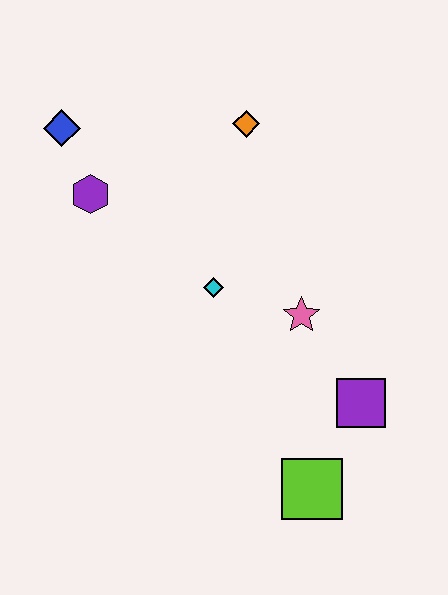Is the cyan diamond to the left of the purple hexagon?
No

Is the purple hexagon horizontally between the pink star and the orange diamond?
No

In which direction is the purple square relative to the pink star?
The purple square is below the pink star.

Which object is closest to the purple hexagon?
The blue diamond is closest to the purple hexagon.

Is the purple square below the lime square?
No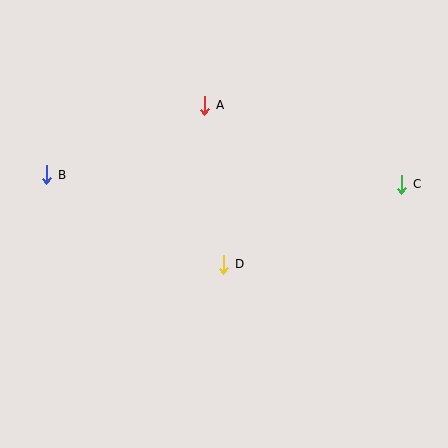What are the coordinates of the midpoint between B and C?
The midpoint between B and C is at (224, 180).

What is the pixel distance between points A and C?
The distance between A and C is 212 pixels.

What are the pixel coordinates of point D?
Point D is at (224, 264).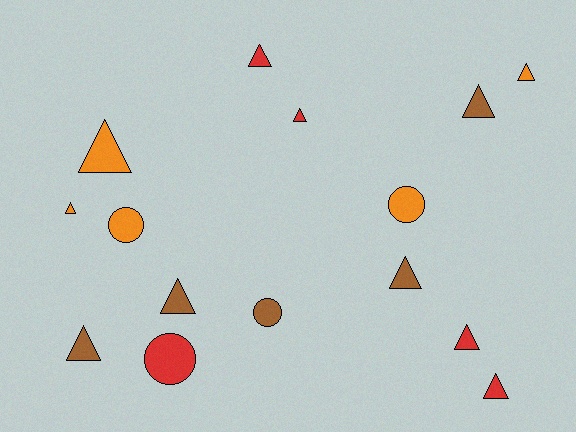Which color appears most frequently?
Orange, with 5 objects.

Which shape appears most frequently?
Triangle, with 11 objects.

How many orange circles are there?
There are 2 orange circles.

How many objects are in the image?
There are 15 objects.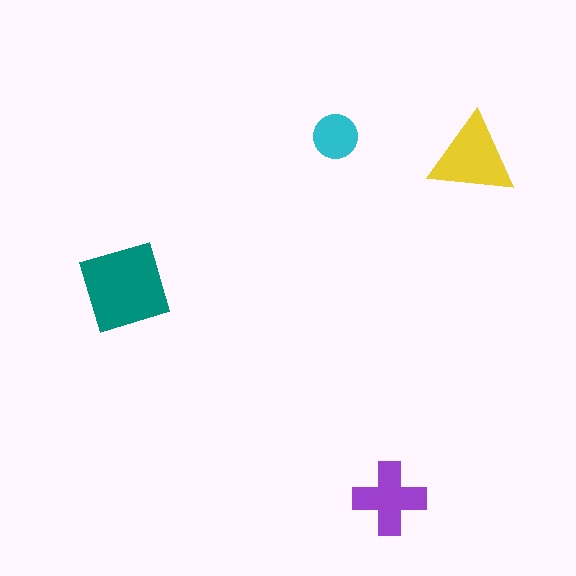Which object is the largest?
The teal square.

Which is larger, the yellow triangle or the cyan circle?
The yellow triangle.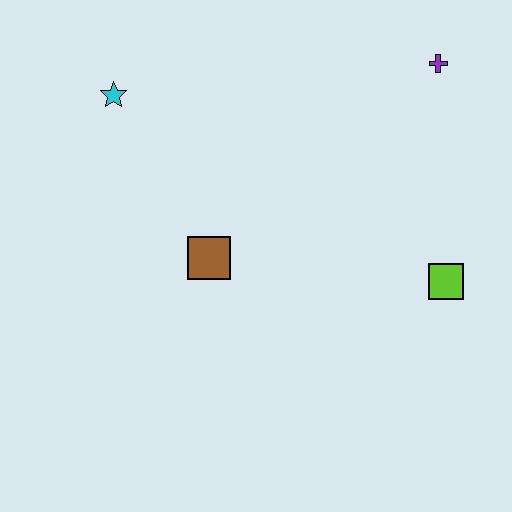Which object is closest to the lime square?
The purple cross is closest to the lime square.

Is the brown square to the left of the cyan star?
No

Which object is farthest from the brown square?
The purple cross is farthest from the brown square.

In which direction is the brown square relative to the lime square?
The brown square is to the left of the lime square.